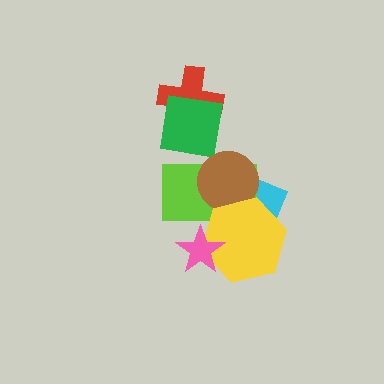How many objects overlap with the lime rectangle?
5 objects overlap with the lime rectangle.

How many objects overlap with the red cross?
1 object overlaps with the red cross.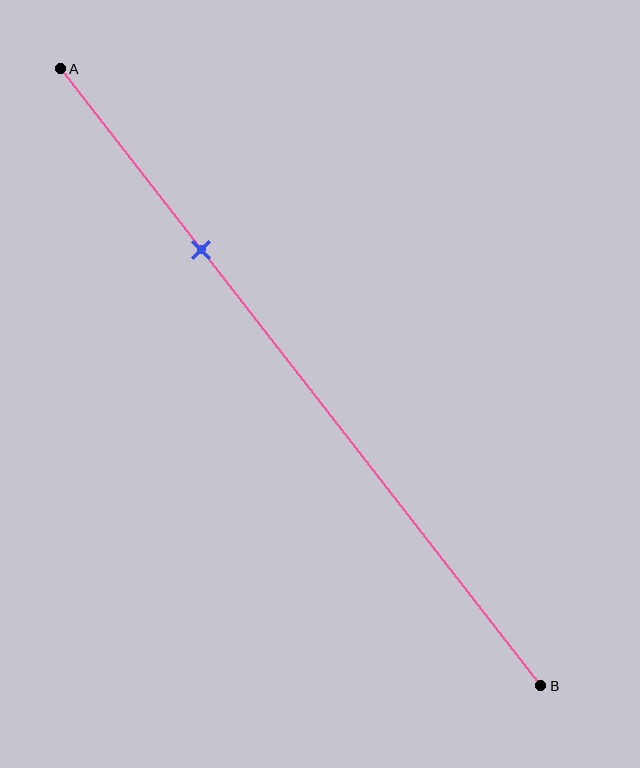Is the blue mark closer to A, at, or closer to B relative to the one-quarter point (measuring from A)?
The blue mark is closer to point B than the one-quarter point of segment AB.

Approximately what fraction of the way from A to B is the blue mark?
The blue mark is approximately 30% of the way from A to B.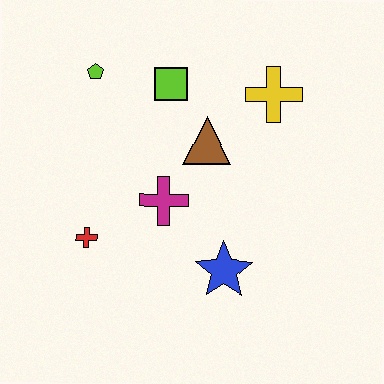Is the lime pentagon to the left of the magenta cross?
Yes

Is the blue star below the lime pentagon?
Yes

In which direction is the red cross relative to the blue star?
The red cross is to the left of the blue star.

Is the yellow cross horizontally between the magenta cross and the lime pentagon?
No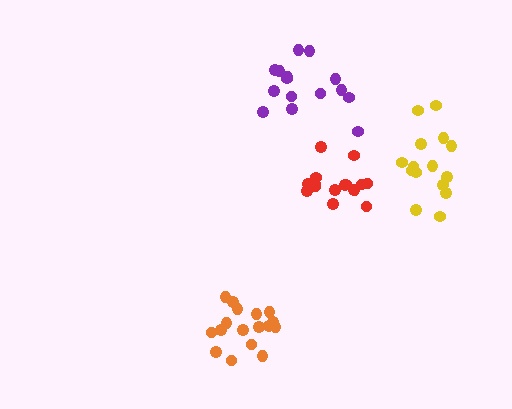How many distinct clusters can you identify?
There are 4 distinct clusters.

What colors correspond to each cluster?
The clusters are colored: orange, purple, yellow, red.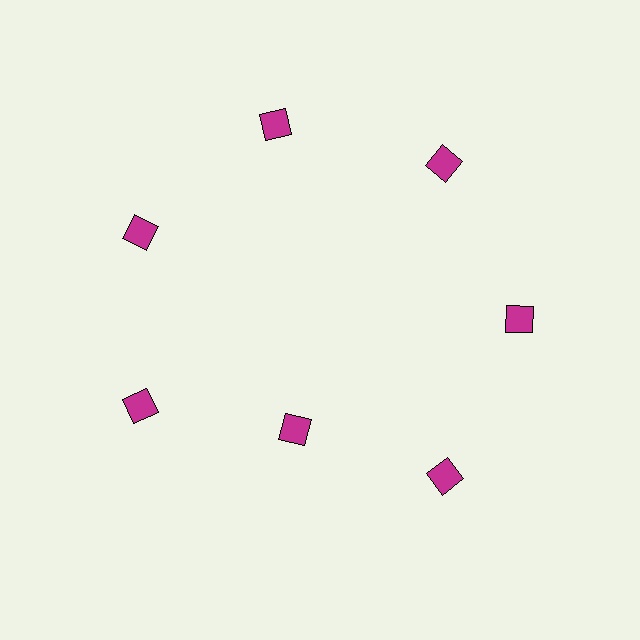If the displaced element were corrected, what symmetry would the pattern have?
It would have 7-fold rotational symmetry — the pattern would map onto itself every 51 degrees.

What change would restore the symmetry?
The symmetry would be restored by moving it outward, back onto the ring so that all 7 diamonds sit at equal angles and equal distance from the center.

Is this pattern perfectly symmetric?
No. The 7 magenta diamonds are arranged in a ring, but one element near the 6 o'clock position is pulled inward toward the center, breaking the 7-fold rotational symmetry.